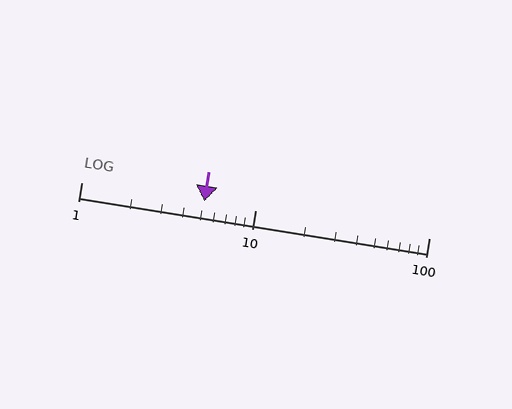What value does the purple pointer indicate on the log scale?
The pointer indicates approximately 5.1.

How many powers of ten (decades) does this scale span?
The scale spans 2 decades, from 1 to 100.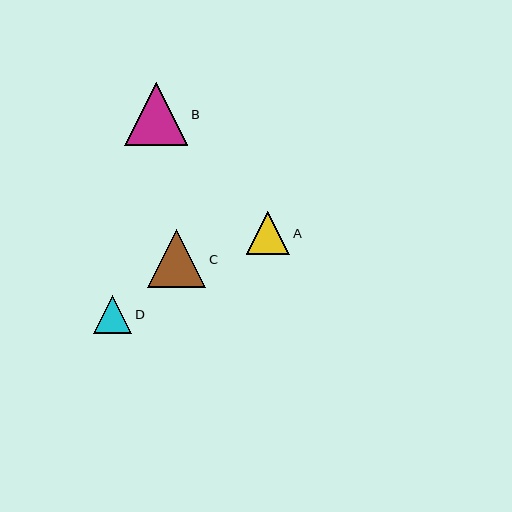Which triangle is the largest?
Triangle B is the largest with a size of approximately 63 pixels.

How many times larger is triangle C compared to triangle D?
Triangle C is approximately 1.5 times the size of triangle D.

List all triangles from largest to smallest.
From largest to smallest: B, C, A, D.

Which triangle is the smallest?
Triangle D is the smallest with a size of approximately 38 pixels.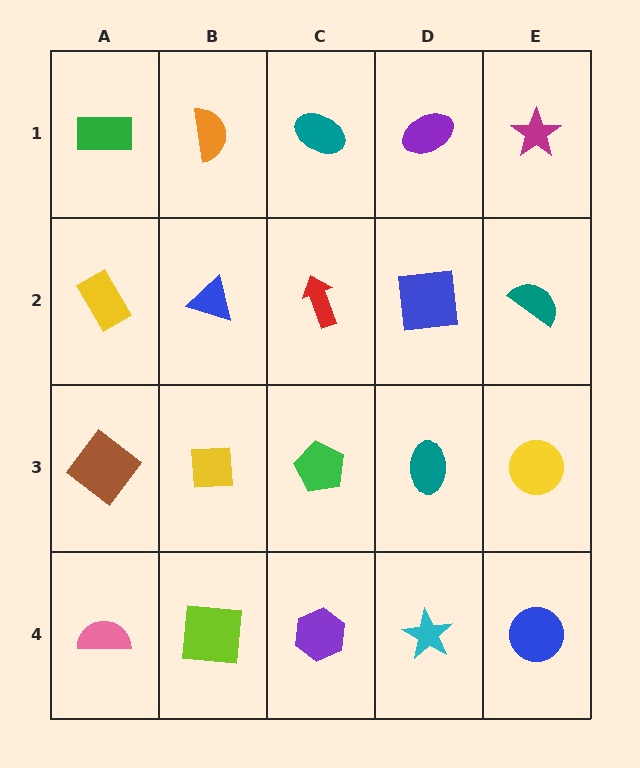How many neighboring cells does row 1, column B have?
3.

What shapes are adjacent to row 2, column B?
An orange semicircle (row 1, column B), a yellow square (row 3, column B), a yellow rectangle (row 2, column A), a red arrow (row 2, column C).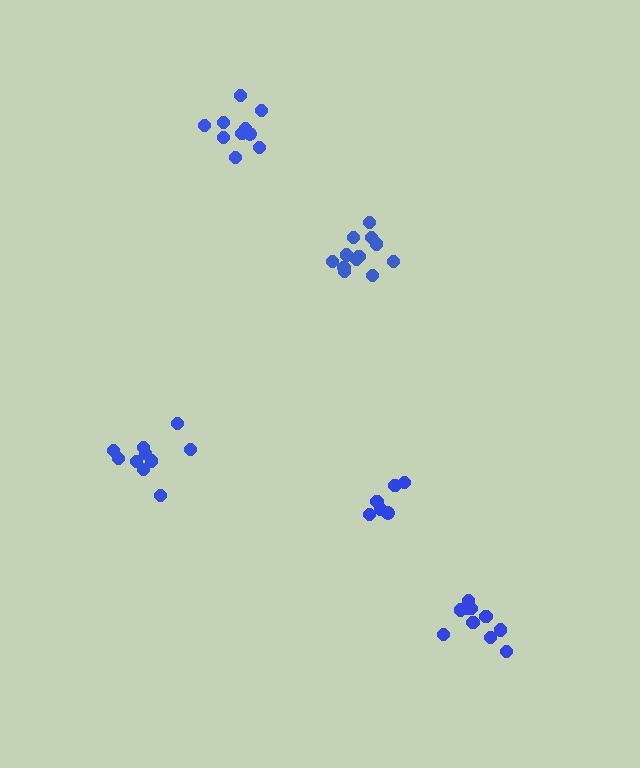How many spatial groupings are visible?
There are 5 spatial groupings.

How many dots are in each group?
Group 1: 10 dots, Group 2: 10 dots, Group 3: 11 dots, Group 4: 6 dots, Group 5: 12 dots (49 total).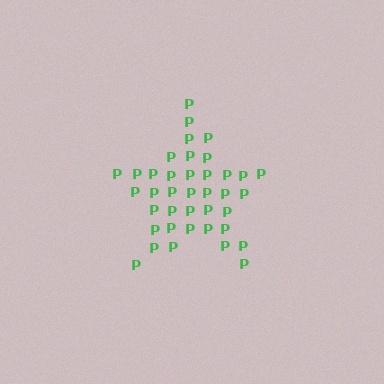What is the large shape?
The large shape is a star.